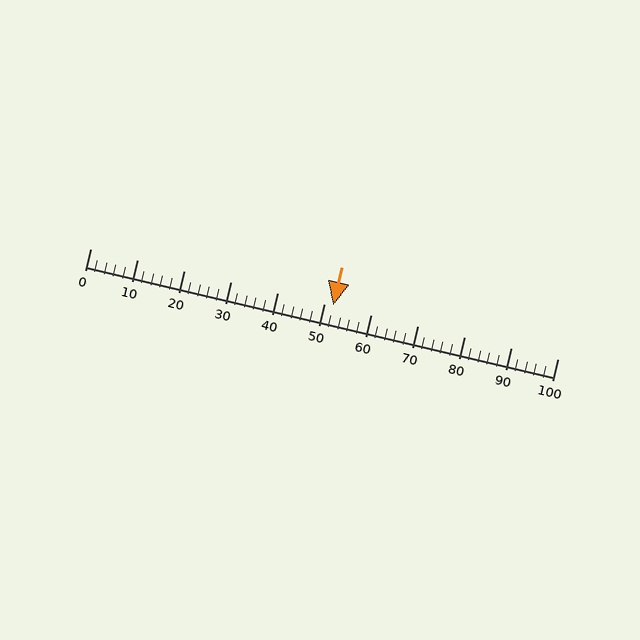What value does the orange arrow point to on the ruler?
The orange arrow points to approximately 52.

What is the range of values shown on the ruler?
The ruler shows values from 0 to 100.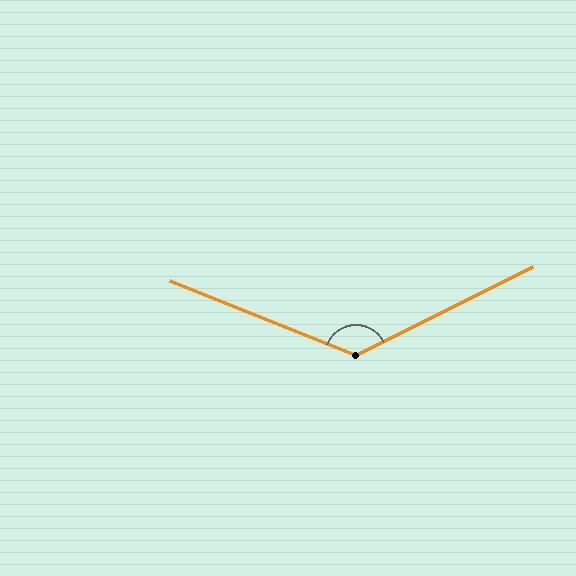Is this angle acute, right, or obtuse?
It is obtuse.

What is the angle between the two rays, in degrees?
Approximately 132 degrees.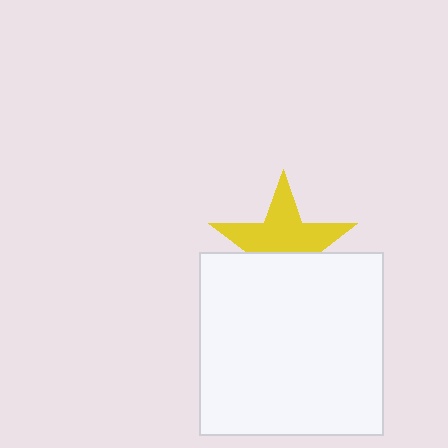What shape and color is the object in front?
The object in front is a white square.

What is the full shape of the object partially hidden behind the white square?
The partially hidden object is a yellow star.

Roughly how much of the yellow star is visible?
About half of it is visible (roughly 58%).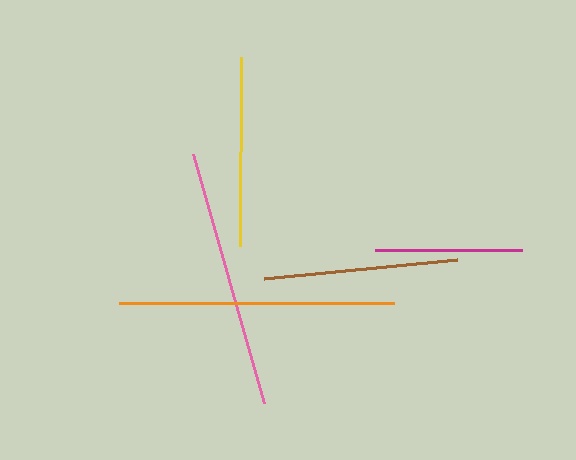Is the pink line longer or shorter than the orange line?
The orange line is longer than the pink line.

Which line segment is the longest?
The orange line is the longest at approximately 275 pixels.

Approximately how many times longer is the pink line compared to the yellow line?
The pink line is approximately 1.4 times the length of the yellow line.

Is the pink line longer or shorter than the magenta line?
The pink line is longer than the magenta line.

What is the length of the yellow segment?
The yellow segment is approximately 189 pixels long.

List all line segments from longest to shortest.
From longest to shortest: orange, pink, brown, yellow, magenta.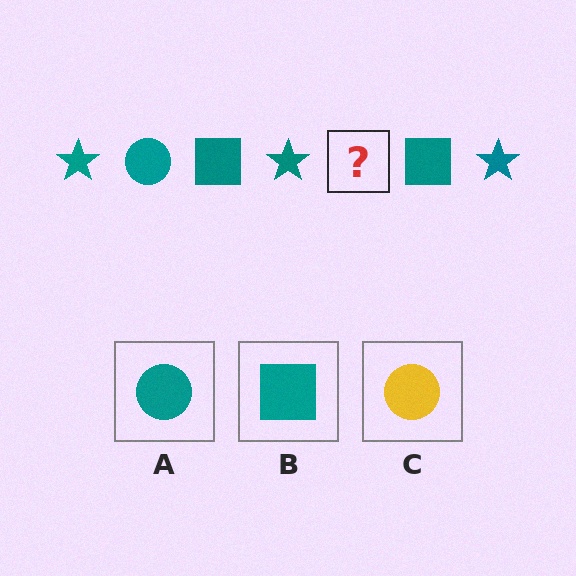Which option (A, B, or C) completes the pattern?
A.